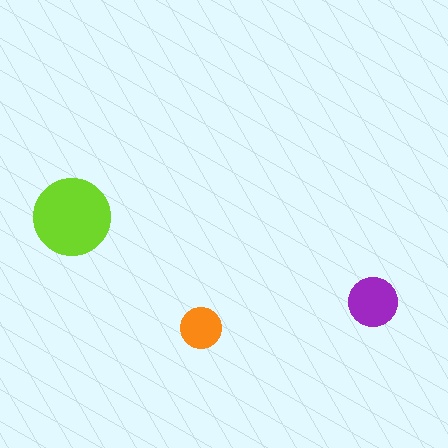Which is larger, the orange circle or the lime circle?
The lime one.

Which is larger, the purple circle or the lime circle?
The lime one.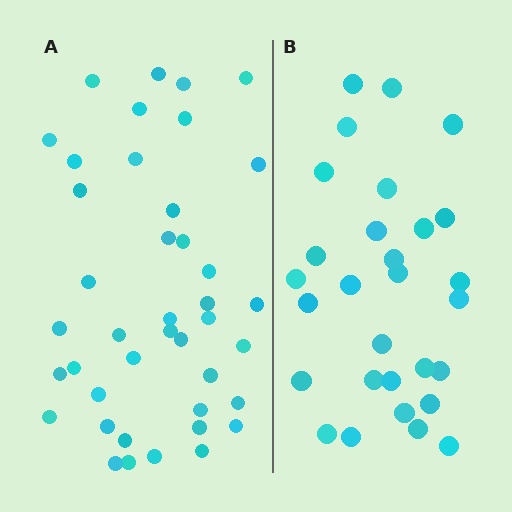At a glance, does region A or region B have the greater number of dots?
Region A (the left region) has more dots.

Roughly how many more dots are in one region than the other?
Region A has roughly 12 or so more dots than region B.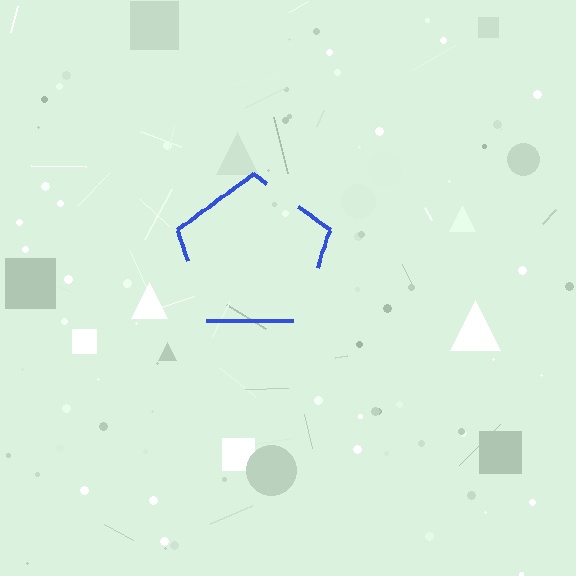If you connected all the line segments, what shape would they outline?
They would outline a pentagon.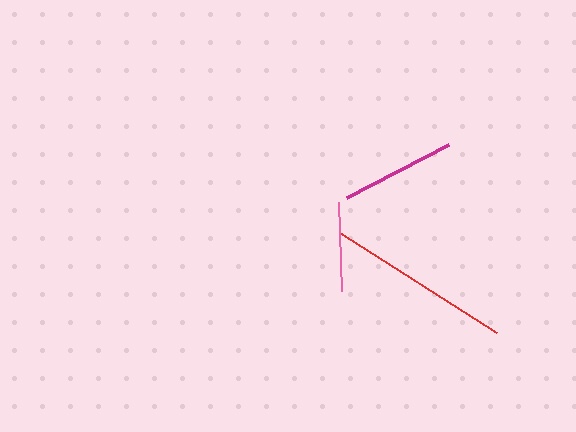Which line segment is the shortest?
The pink line is the shortest at approximately 89 pixels.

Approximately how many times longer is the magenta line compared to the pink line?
The magenta line is approximately 1.3 times the length of the pink line.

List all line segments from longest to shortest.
From longest to shortest: red, magenta, pink.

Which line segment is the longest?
The red line is the longest at approximately 186 pixels.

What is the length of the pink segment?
The pink segment is approximately 89 pixels long.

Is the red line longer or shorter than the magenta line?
The red line is longer than the magenta line.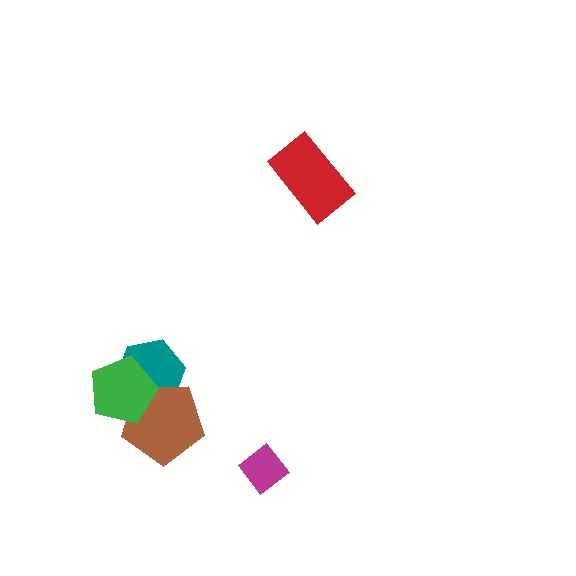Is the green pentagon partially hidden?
No, no other shape covers it.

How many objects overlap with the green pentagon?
2 objects overlap with the green pentagon.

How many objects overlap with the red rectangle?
0 objects overlap with the red rectangle.